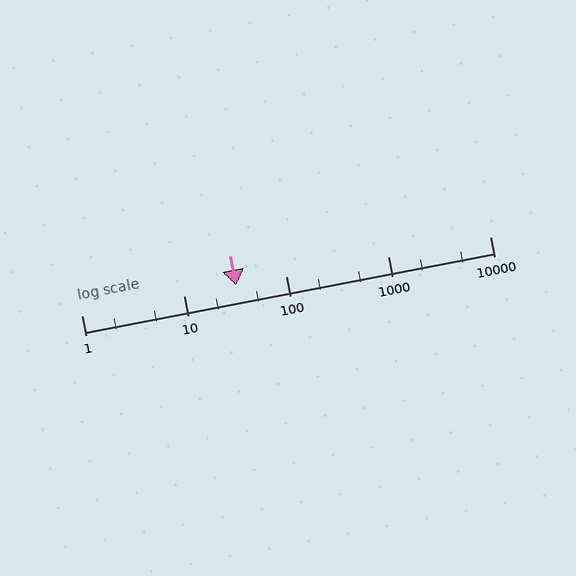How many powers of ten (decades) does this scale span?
The scale spans 4 decades, from 1 to 10000.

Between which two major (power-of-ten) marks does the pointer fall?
The pointer is between 10 and 100.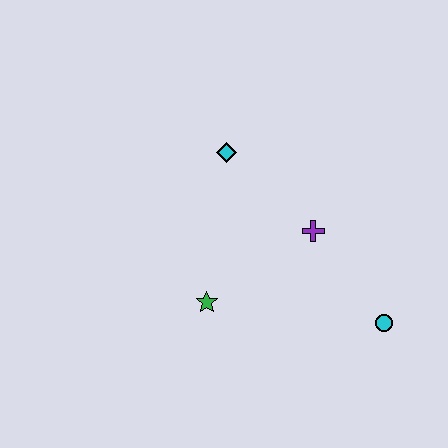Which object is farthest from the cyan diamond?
The cyan circle is farthest from the cyan diamond.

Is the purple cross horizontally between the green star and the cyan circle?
Yes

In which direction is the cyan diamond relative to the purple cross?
The cyan diamond is to the left of the purple cross.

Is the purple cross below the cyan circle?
No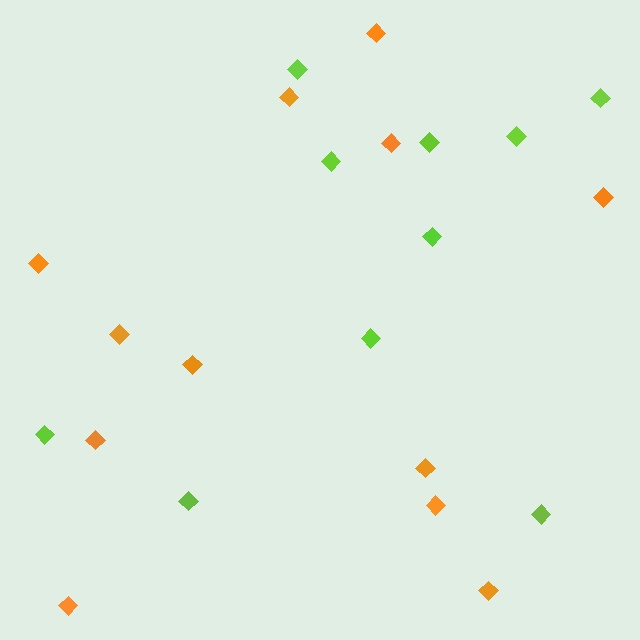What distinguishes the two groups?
There are 2 groups: one group of lime diamonds (10) and one group of orange diamonds (12).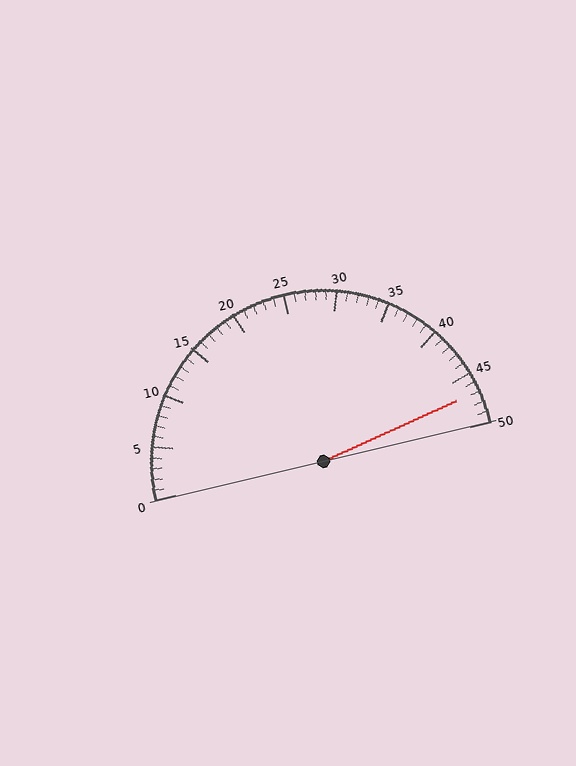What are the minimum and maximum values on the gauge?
The gauge ranges from 0 to 50.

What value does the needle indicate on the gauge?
The needle indicates approximately 47.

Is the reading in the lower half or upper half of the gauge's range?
The reading is in the upper half of the range (0 to 50).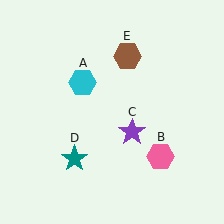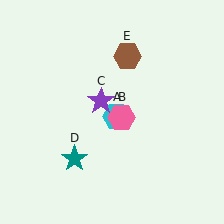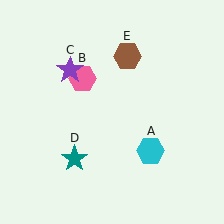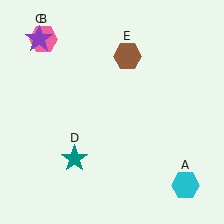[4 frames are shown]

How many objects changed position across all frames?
3 objects changed position: cyan hexagon (object A), pink hexagon (object B), purple star (object C).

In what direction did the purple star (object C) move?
The purple star (object C) moved up and to the left.